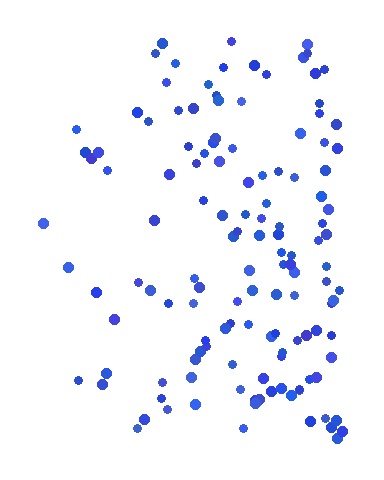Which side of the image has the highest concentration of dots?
The right.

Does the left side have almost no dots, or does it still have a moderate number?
Still a moderate number, just noticeably fewer than the right.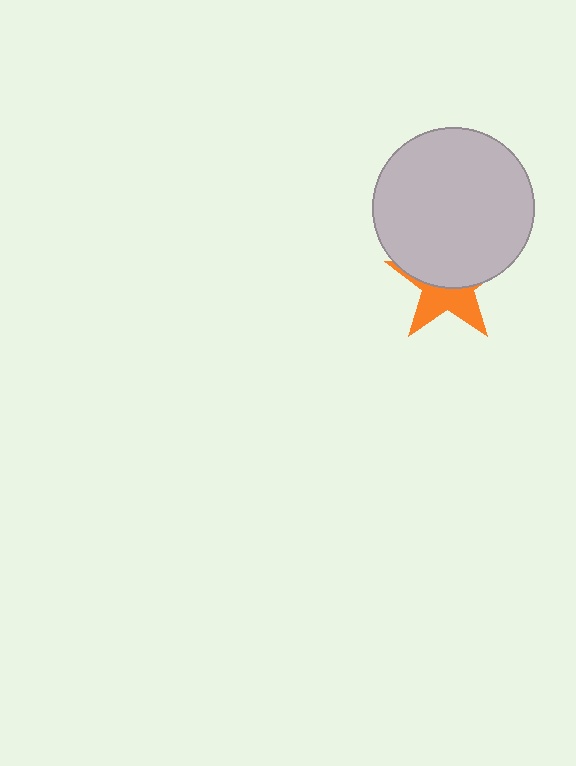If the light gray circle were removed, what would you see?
You would see the complete orange star.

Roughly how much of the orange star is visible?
A small part of it is visible (roughly 44%).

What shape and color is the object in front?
The object in front is a light gray circle.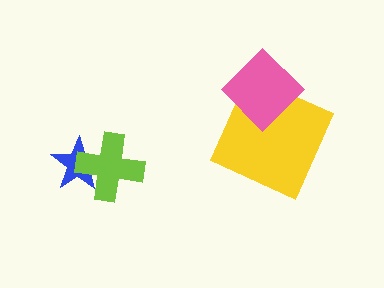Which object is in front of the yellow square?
The pink diamond is in front of the yellow square.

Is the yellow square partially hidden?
Yes, it is partially covered by another shape.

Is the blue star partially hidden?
Yes, it is partially covered by another shape.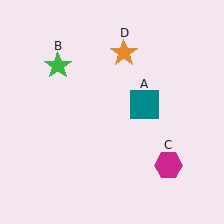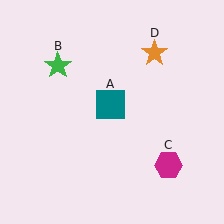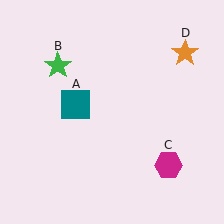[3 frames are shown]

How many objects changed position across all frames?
2 objects changed position: teal square (object A), orange star (object D).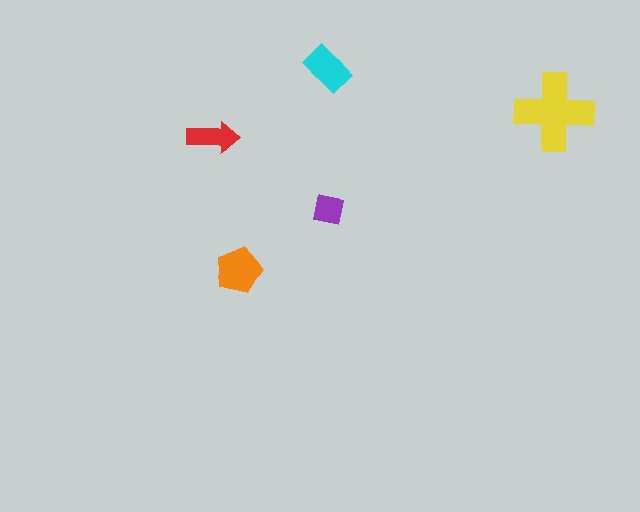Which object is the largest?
The yellow cross.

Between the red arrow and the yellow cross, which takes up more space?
The yellow cross.